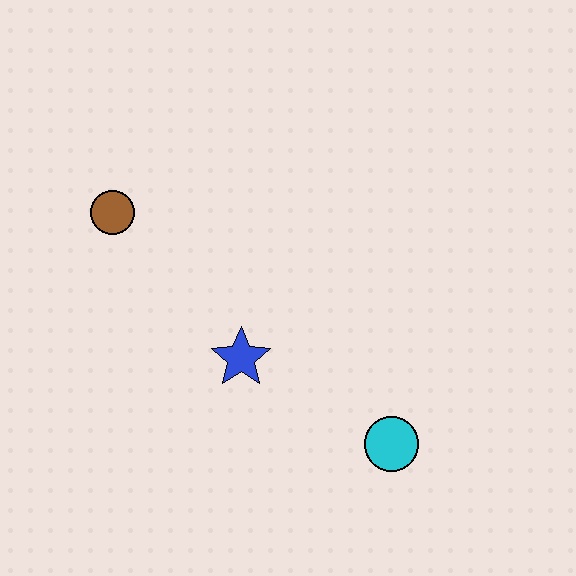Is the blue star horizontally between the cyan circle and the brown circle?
Yes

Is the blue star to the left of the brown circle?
No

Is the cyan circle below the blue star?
Yes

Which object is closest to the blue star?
The cyan circle is closest to the blue star.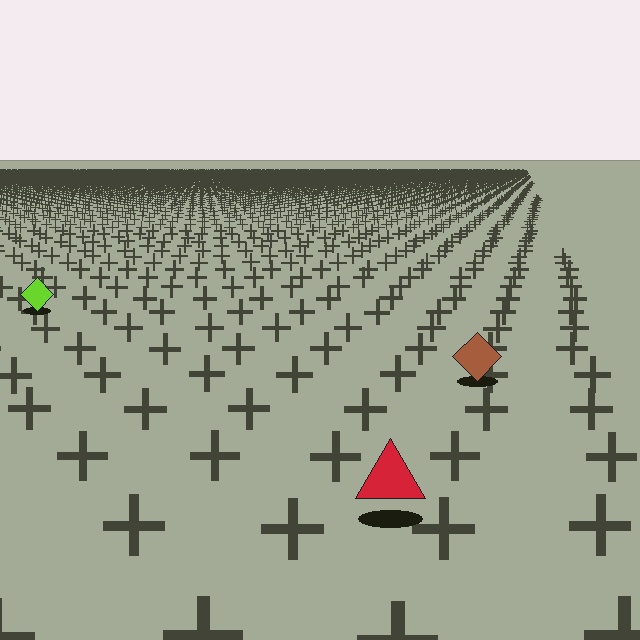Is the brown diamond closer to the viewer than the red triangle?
No. The red triangle is closer — you can tell from the texture gradient: the ground texture is coarser near it.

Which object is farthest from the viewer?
The lime diamond is farthest from the viewer. It appears smaller and the ground texture around it is denser.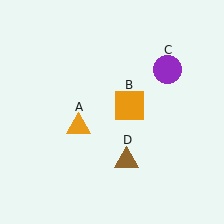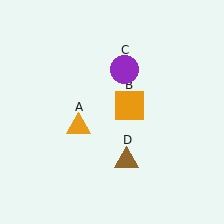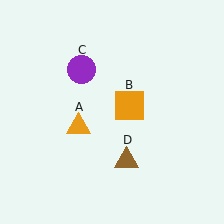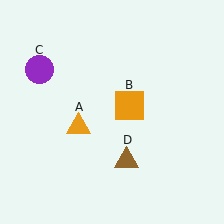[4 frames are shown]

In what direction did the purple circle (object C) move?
The purple circle (object C) moved left.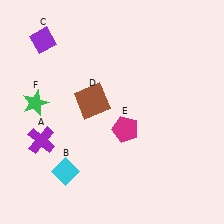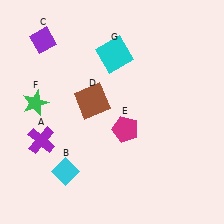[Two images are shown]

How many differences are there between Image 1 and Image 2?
There is 1 difference between the two images.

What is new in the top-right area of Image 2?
A cyan square (G) was added in the top-right area of Image 2.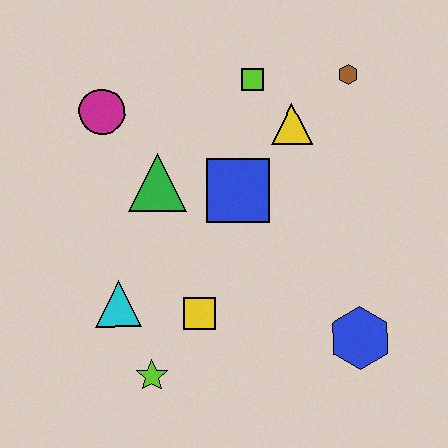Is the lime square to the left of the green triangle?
No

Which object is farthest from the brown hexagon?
The lime star is farthest from the brown hexagon.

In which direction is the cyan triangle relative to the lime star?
The cyan triangle is above the lime star.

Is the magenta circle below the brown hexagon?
Yes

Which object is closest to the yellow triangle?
The lime square is closest to the yellow triangle.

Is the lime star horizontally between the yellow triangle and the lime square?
No